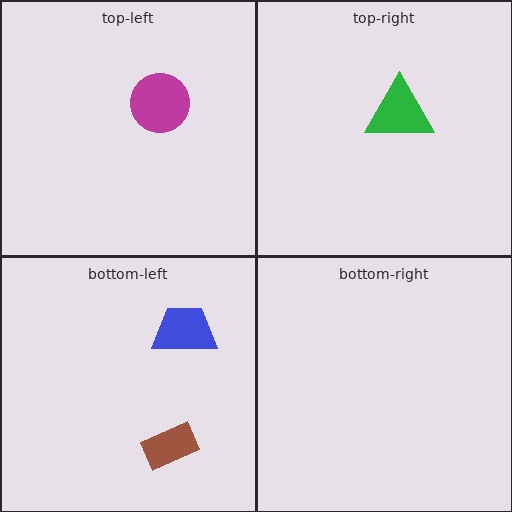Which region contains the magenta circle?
The top-left region.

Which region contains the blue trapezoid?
The bottom-left region.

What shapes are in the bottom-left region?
The brown rectangle, the blue trapezoid.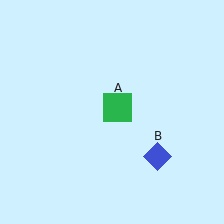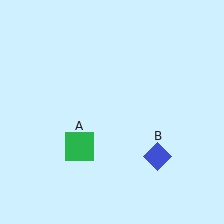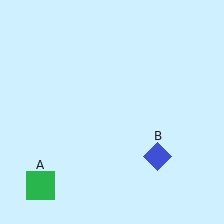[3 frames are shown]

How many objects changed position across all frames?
1 object changed position: green square (object A).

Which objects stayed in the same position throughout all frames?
Blue diamond (object B) remained stationary.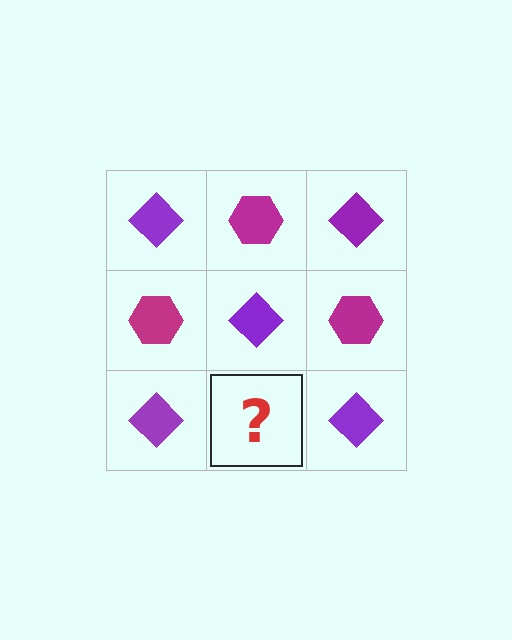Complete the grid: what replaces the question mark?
The question mark should be replaced with a magenta hexagon.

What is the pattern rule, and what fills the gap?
The rule is that it alternates purple diamond and magenta hexagon in a checkerboard pattern. The gap should be filled with a magenta hexagon.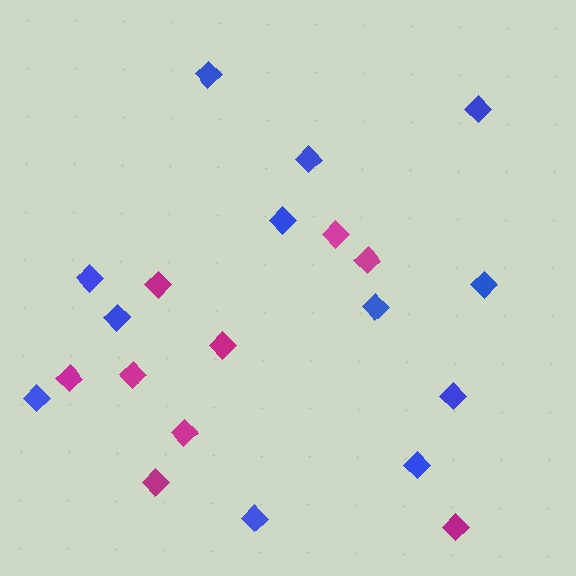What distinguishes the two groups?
There are 2 groups: one group of blue diamonds (12) and one group of magenta diamonds (9).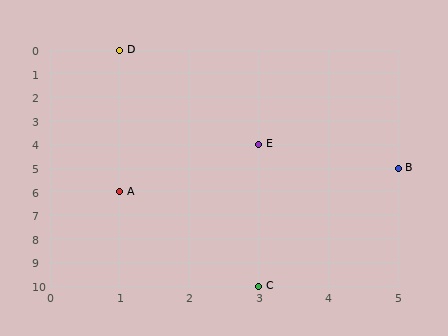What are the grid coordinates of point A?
Point A is at grid coordinates (1, 6).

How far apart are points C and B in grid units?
Points C and B are 2 columns and 5 rows apart (about 5.4 grid units diagonally).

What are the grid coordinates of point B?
Point B is at grid coordinates (5, 5).